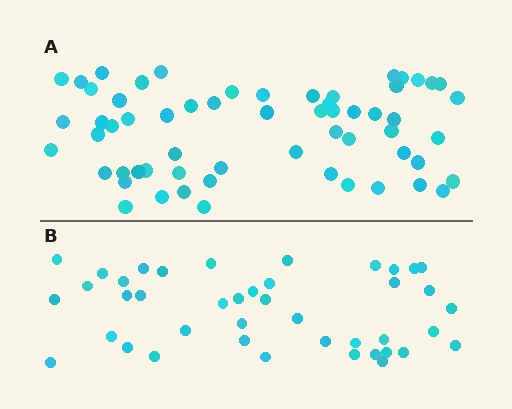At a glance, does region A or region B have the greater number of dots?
Region A (the top region) has more dots.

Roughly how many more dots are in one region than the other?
Region A has approximately 20 more dots than region B.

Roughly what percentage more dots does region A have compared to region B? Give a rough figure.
About 45% more.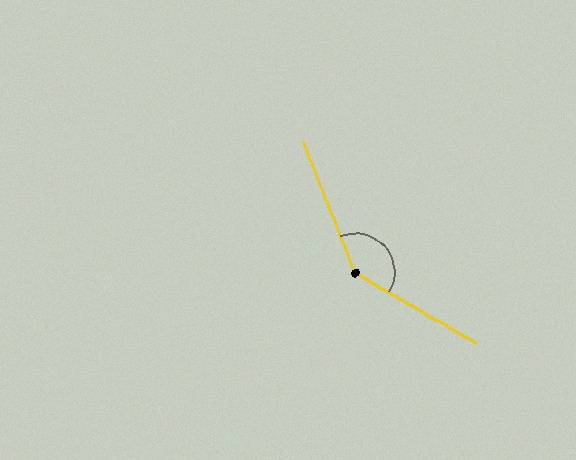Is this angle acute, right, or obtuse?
It is obtuse.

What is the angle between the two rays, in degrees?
Approximately 142 degrees.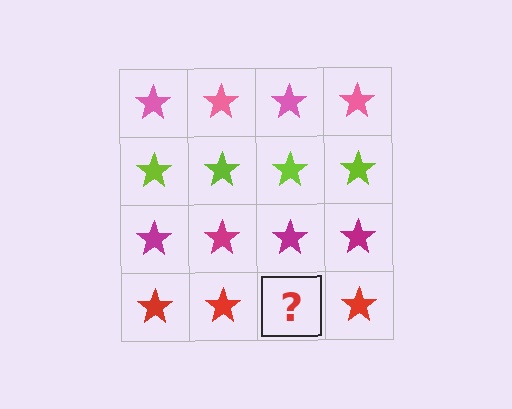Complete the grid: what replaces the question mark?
The question mark should be replaced with a red star.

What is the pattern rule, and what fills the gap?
The rule is that each row has a consistent color. The gap should be filled with a red star.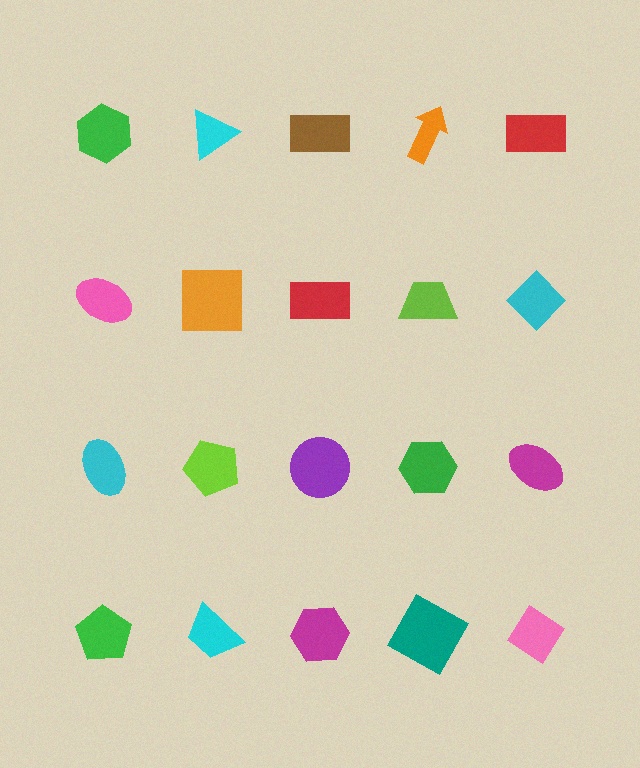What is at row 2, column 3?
A red rectangle.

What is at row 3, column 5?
A magenta ellipse.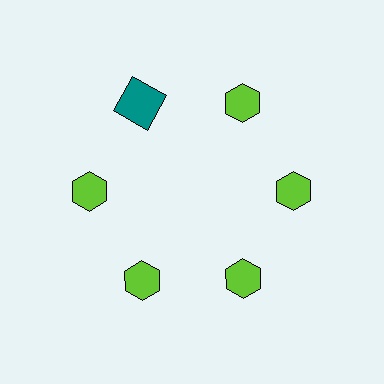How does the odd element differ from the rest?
It differs in both color (teal instead of lime) and shape (square instead of hexagon).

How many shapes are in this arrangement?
There are 6 shapes arranged in a ring pattern.